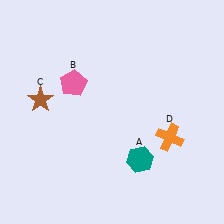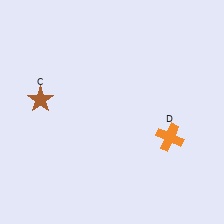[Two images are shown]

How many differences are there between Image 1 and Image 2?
There are 2 differences between the two images.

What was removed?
The pink pentagon (B), the teal hexagon (A) were removed in Image 2.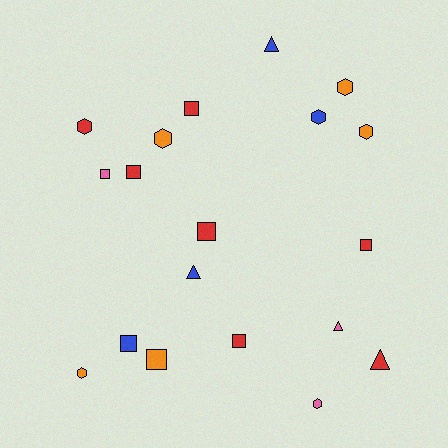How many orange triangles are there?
There are no orange triangles.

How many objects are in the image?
There are 19 objects.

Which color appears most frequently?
Red, with 7 objects.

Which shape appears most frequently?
Square, with 8 objects.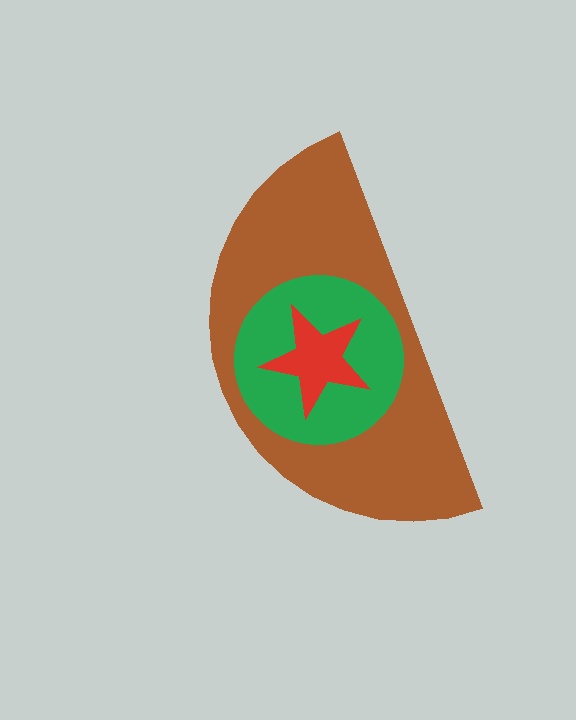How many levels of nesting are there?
3.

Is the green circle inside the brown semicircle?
Yes.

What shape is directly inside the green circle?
The red star.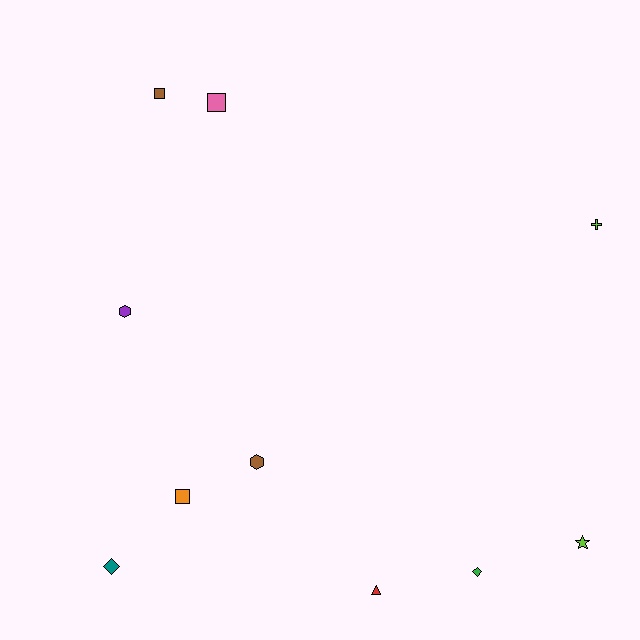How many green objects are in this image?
There is 1 green object.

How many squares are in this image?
There are 3 squares.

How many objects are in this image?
There are 10 objects.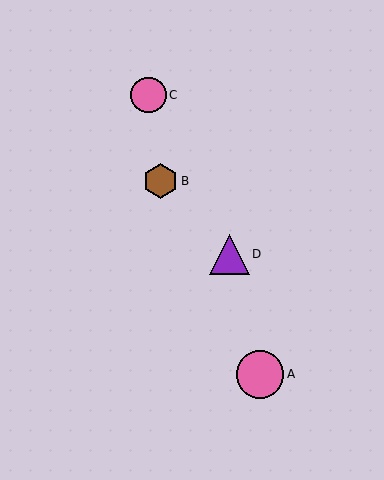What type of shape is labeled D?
Shape D is a purple triangle.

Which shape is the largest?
The pink circle (labeled A) is the largest.